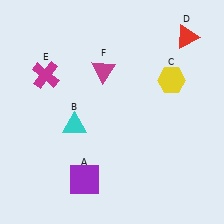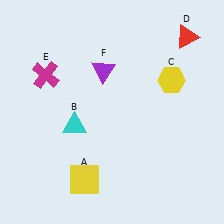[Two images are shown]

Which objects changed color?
A changed from purple to yellow. F changed from magenta to purple.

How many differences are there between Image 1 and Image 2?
There are 2 differences between the two images.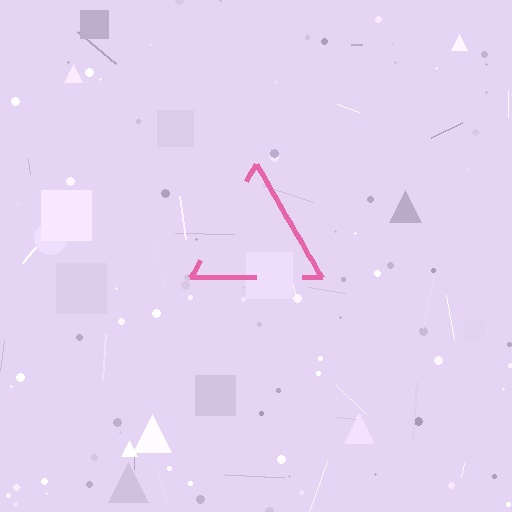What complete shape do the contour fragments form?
The contour fragments form a triangle.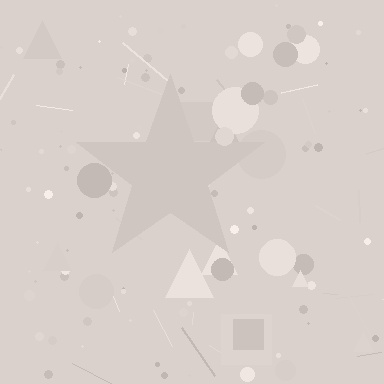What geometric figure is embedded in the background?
A star is embedded in the background.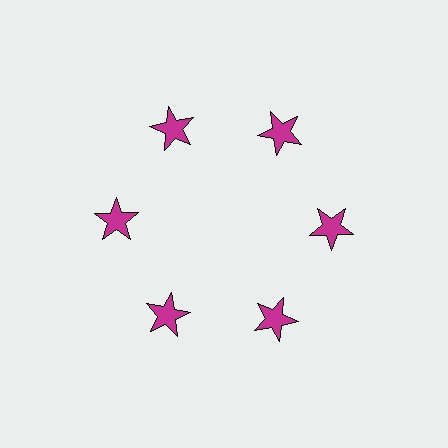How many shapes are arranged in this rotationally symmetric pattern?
There are 6 shapes, arranged in 6 groups of 1.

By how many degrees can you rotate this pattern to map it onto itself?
The pattern maps onto itself every 60 degrees of rotation.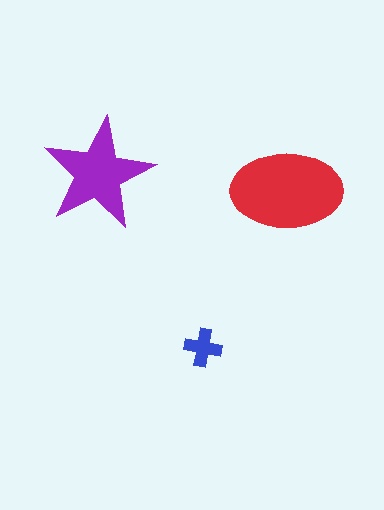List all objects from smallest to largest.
The blue cross, the purple star, the red ellipse.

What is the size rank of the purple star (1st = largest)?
2nd.